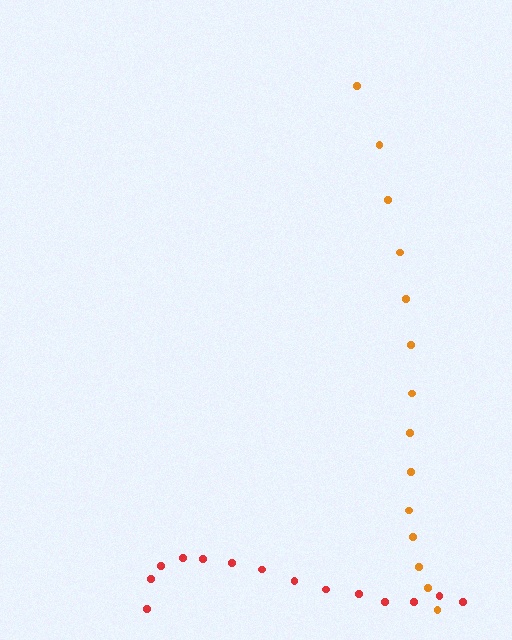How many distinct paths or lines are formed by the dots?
There are 2 distinct paths.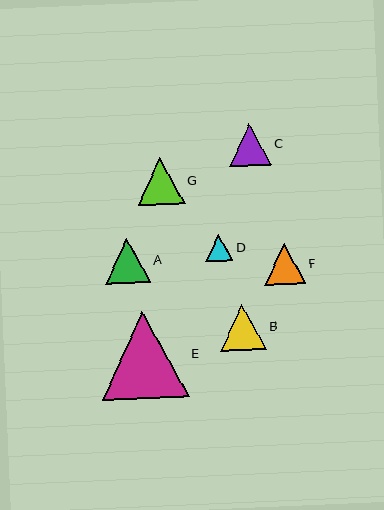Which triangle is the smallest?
Triangle D is the smallest with a size of approximately 27 pixels.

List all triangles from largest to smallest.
From largest to smallest: E, G, B, A, C, F, D.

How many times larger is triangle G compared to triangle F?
Triangle G is approximately 1.1 times the size of triangle F.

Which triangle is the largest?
Triangle E is the largest with a size of approximately 88 pixels.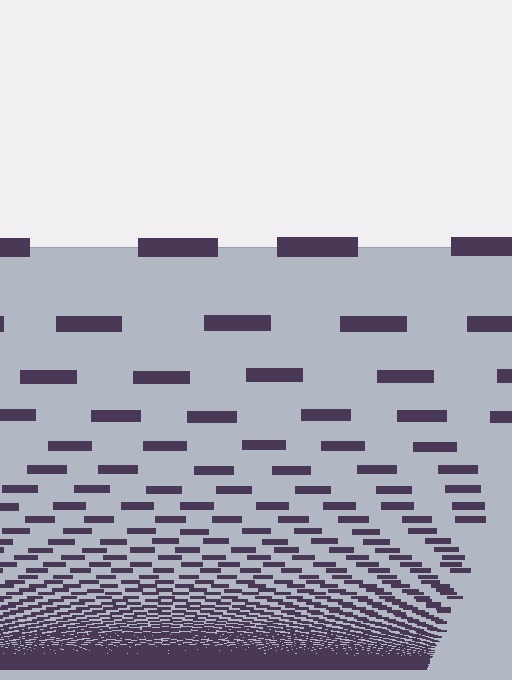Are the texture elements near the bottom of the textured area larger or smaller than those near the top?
Smaller. The gradient is inverted — elements near the bottom are smaller and denser.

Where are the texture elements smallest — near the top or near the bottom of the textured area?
Near the bottom.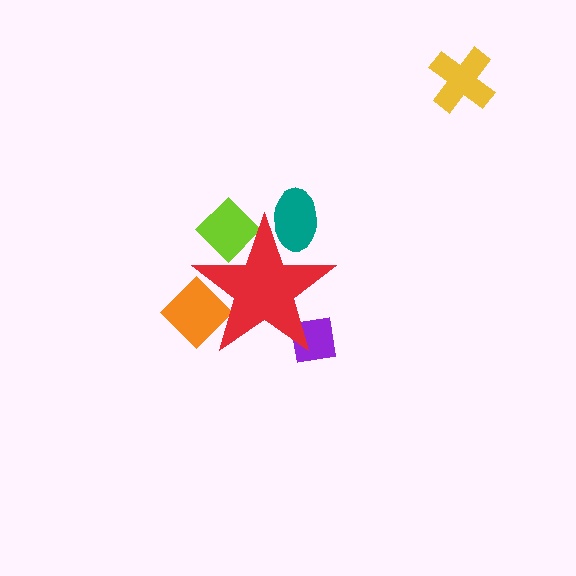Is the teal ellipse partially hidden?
Yes, the teal ellipse is partially hidden behind the red star.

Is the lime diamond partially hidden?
Yes, the lime diamond is partially hidden behind the red star.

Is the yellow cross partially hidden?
No, the yellow cross is fully visible.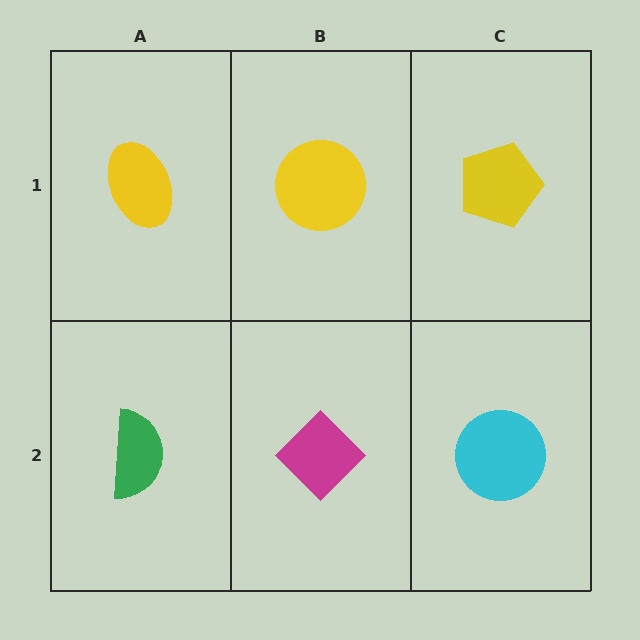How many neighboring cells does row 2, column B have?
3.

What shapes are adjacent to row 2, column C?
A yellow pentagon (row 1, column C), a magenta diamond (row 2, column B).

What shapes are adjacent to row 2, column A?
A yellow ellipse (row 1, column A), a magenta diamond (row 2, column B).